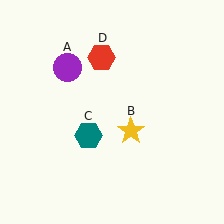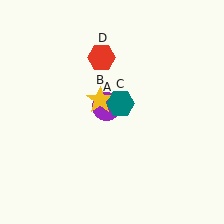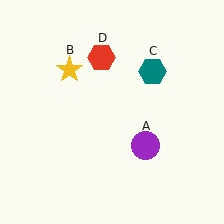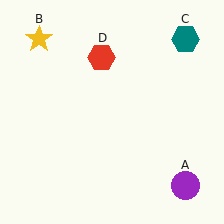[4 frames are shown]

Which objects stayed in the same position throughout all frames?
Red hexagon (object D) remained stationary.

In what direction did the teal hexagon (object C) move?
The teal hexagon (object C) moved up and to the right.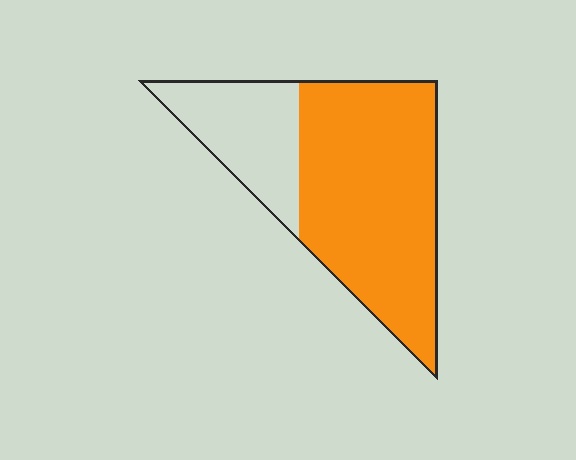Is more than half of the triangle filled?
Yes.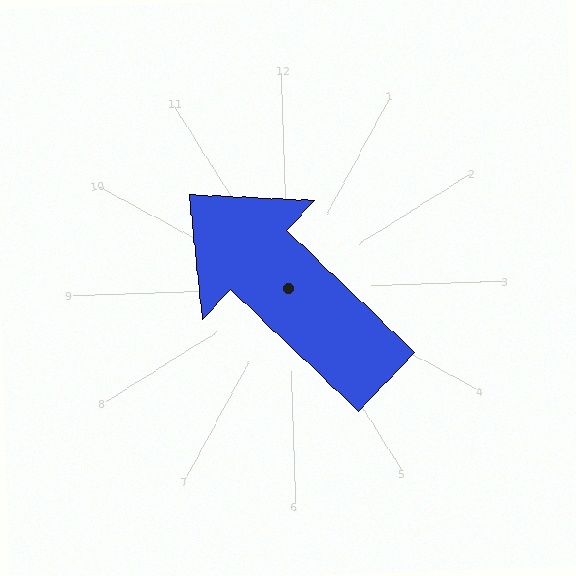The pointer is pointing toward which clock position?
Roughly 11 o'clock.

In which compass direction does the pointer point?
Northwest.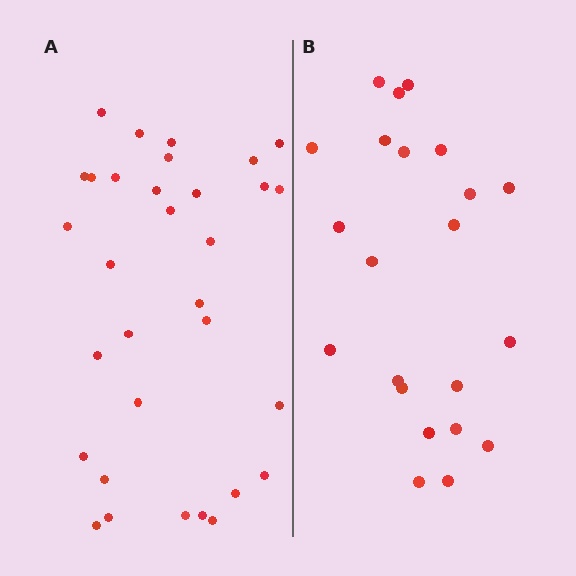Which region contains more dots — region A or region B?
Region A (the left region) has more dots.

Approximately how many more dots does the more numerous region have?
Region A has roughly 10 or so more dots than region B.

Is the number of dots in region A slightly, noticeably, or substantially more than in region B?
Region A has substantially more. The ratio is roughly 1.5 to 1.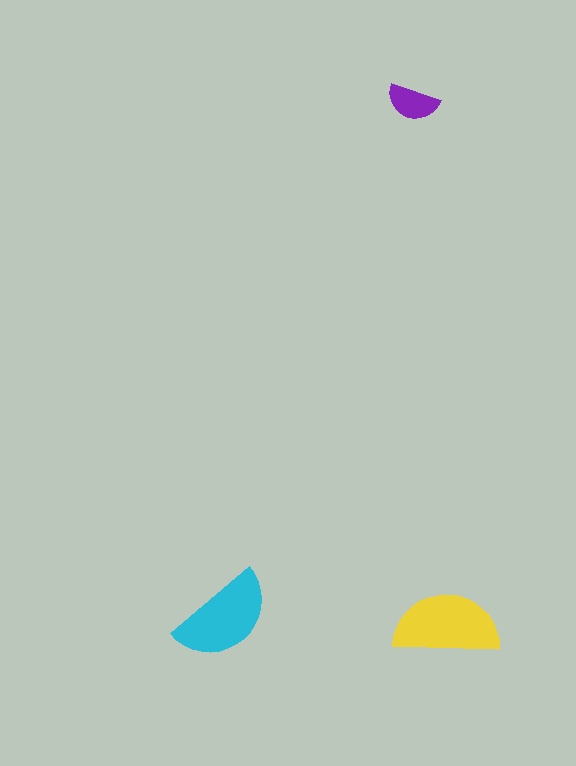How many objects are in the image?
There are 3 objects in the image.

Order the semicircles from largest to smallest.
the yellow one, the cyan one, the purple one.